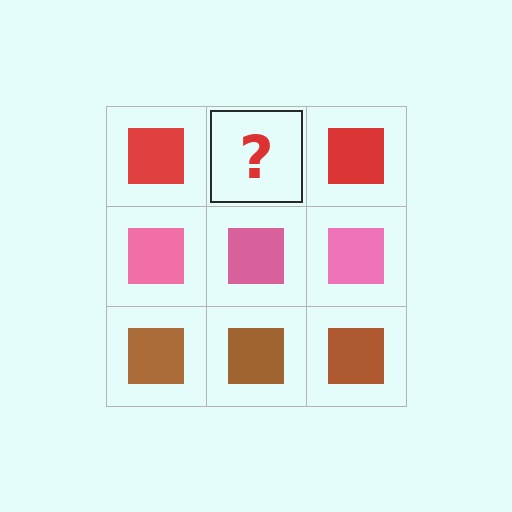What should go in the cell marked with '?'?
The missing cell should contain a red square.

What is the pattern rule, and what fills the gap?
The rule is that each row has a consistent color. The gap should be filled with a red square.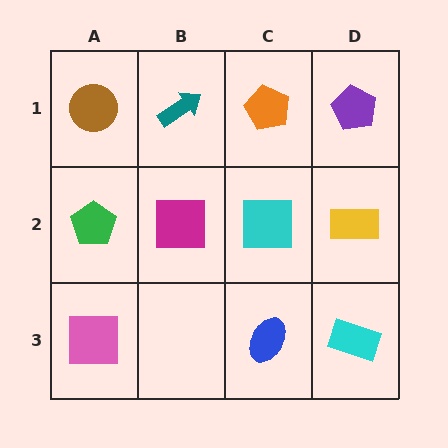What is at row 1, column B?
A teal arrow.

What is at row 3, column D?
A cyan rectangle.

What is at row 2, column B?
A magenta square.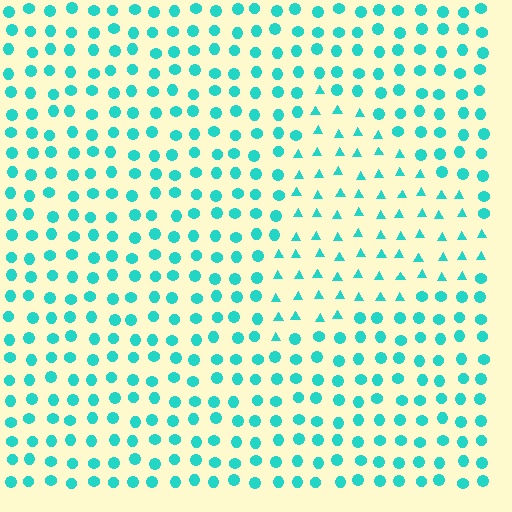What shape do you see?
I see a triangle.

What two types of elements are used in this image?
The image uses triangles inside the triangle region and circles outside it.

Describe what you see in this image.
The image is filled with small cyan elements arranged in a uniform grid. A triangle-shaped region contains triangles, while the surrounding area contains circles. The boundary is defined purely by the change in element shape.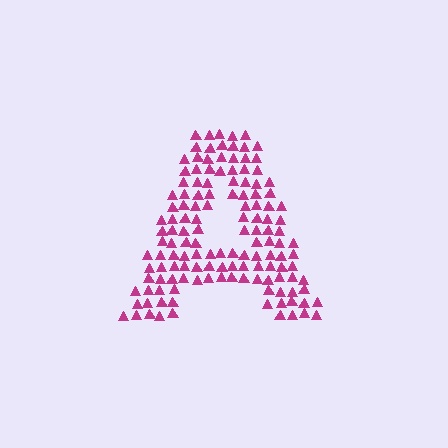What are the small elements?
The small elements are triangles.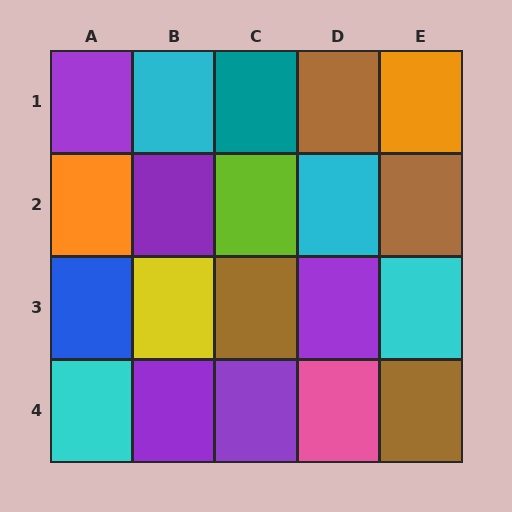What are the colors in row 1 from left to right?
Purple, cyan, teal, brown, orange.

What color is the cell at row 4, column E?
Brown.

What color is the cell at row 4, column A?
Cyan.